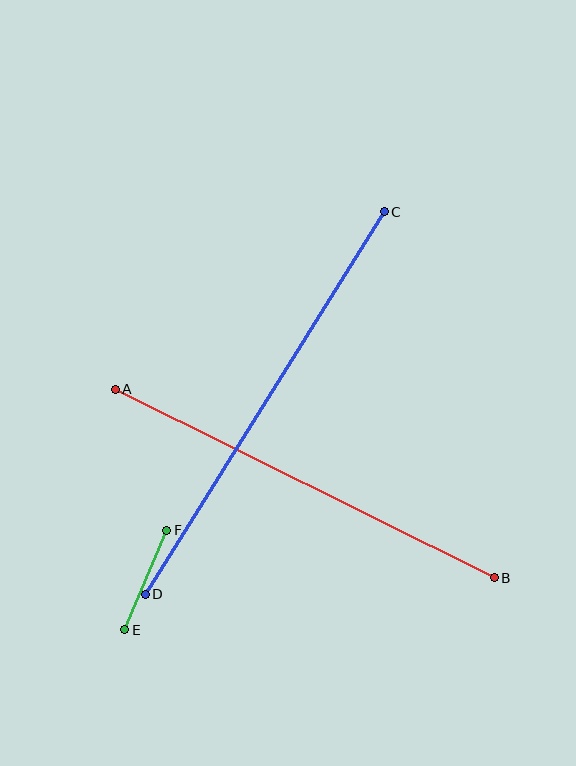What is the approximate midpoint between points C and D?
The midpoint is at approximately (265, 403) pixels.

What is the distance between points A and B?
The distance is approximately 423 pixels.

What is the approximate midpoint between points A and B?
The midpoint is at approximately (305, 483) pixels.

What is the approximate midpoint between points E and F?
The midpoint is at approximately (146, 580) pixels.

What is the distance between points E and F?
The distance is approximately 108 pixels.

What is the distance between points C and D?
The distance is approximately 451 pixels.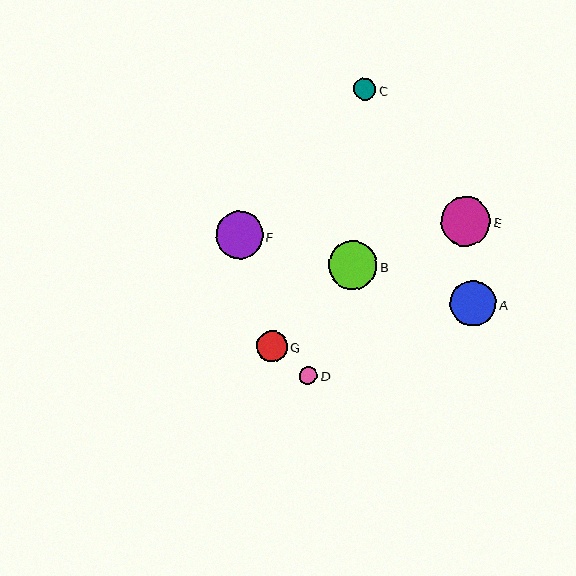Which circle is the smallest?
Circle D is the smallest with a size of approximately 18 pixels.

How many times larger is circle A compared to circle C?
Circle A is approximately 2.0 times the size of circle C.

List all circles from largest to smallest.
From largest to smallest: E, B, F, A, G, C, D.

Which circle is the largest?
Circle E is the largest with a size of approximately 49 pixels.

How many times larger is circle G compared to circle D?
Circle G is approximately 1.7 times the size of circle D.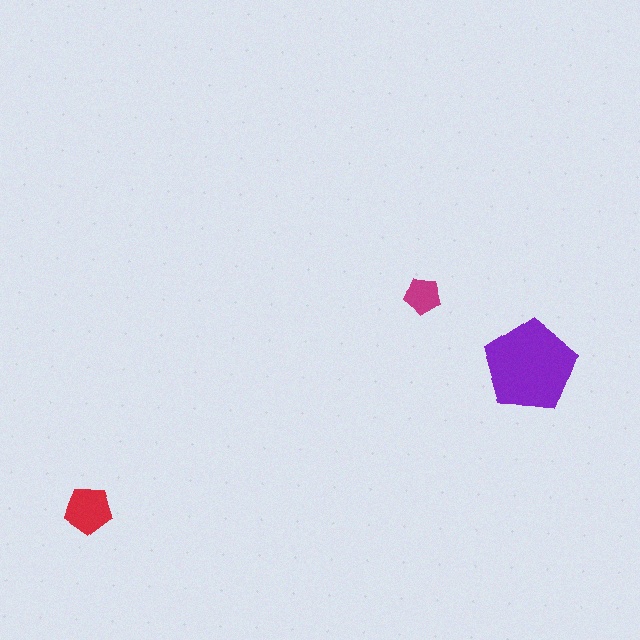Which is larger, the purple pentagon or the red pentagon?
The purple one.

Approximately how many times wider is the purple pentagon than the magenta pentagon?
About 2.5 times wider.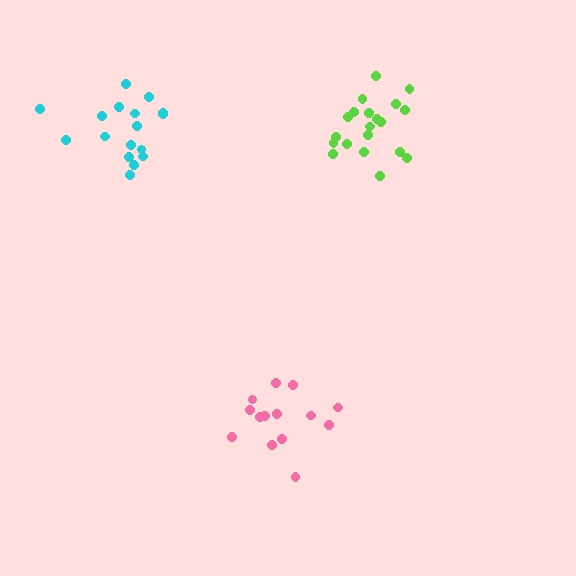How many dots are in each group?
Group 1: 14 dots, Group 2: 20 dots, Group 3: 17 dots (51 total).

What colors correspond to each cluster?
The clusters are colored: pink, lime, cyan.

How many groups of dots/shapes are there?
There are 3 groups.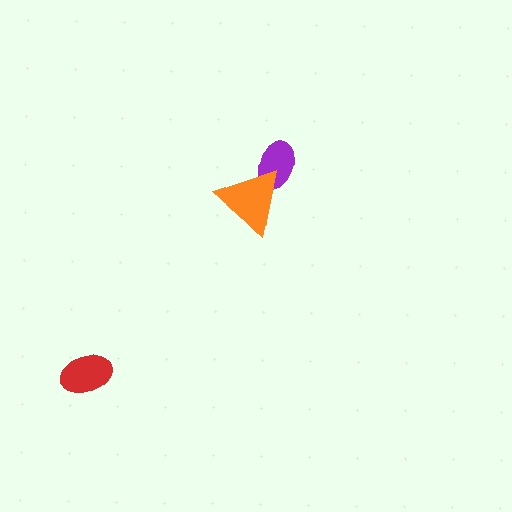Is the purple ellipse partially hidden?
Yes, it is partially covered by another shape.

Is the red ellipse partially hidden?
No, no other shape covers it.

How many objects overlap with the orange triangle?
1 object overlaps with the orange triangle.